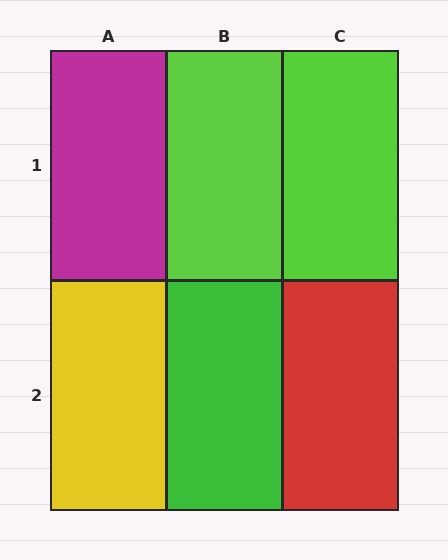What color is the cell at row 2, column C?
Red.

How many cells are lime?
2 cells are lime.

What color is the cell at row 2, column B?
Green.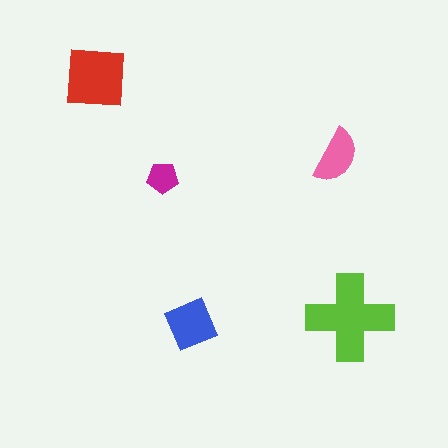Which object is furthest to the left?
The red square is leftmost.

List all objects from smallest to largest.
The magenta pentagon, the pink semicircle, the blue diamond, the red square, the lime cross.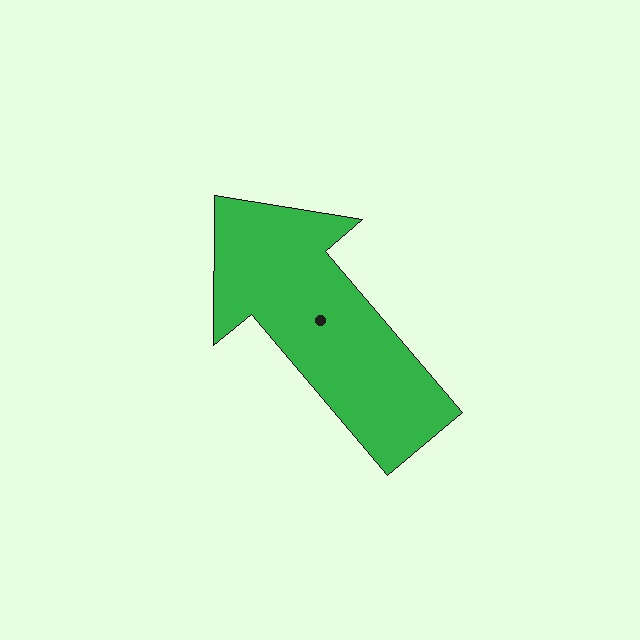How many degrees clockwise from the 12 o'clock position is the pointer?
Approximately 320 degrees.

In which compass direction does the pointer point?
Northwest.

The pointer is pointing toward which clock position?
Roughly 11 o'clock.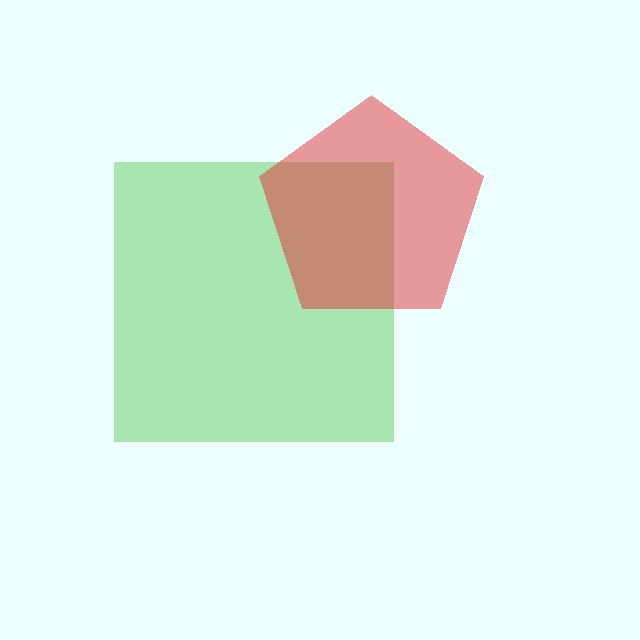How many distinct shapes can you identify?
There are 2 distinct shapes: a green square, a red pentagon.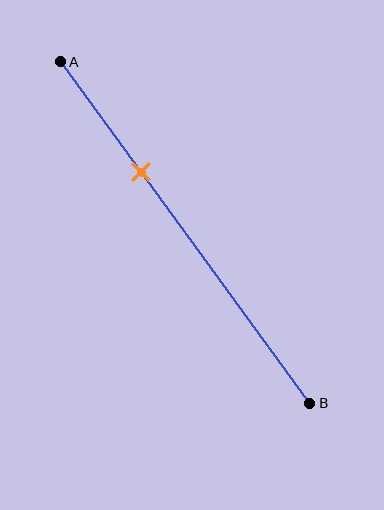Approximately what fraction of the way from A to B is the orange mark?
The orange mark is approximately 30% of the way from A to B.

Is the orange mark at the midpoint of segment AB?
No, the mark is at about 30% from A, not at the 50% midpoint.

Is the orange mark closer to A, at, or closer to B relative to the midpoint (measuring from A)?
The orange mark is closer to point A than the midpoint of segment AB.